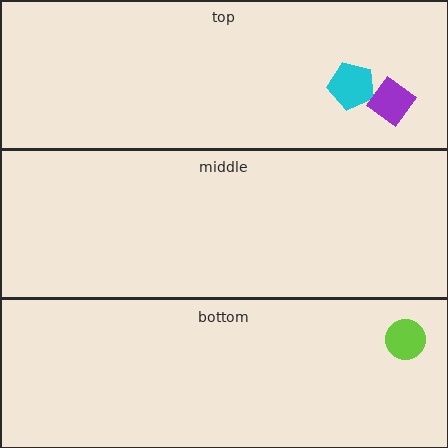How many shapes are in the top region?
2.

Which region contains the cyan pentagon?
The top region.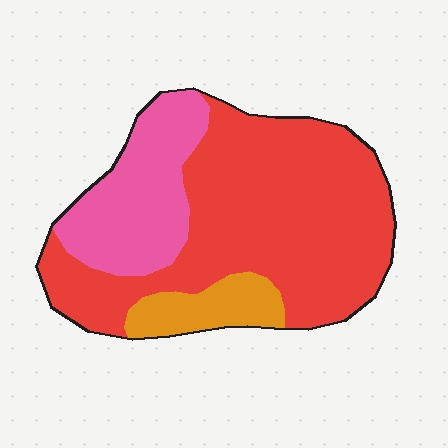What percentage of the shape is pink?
Pink covers roughly 25% of the shape.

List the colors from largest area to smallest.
From largest to smallest: red, pink, orange.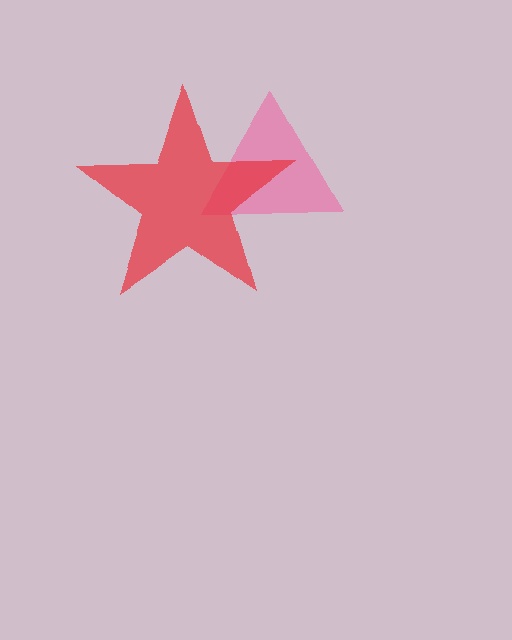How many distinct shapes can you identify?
There are 2 distinct shapes: a pink triangle, a red star.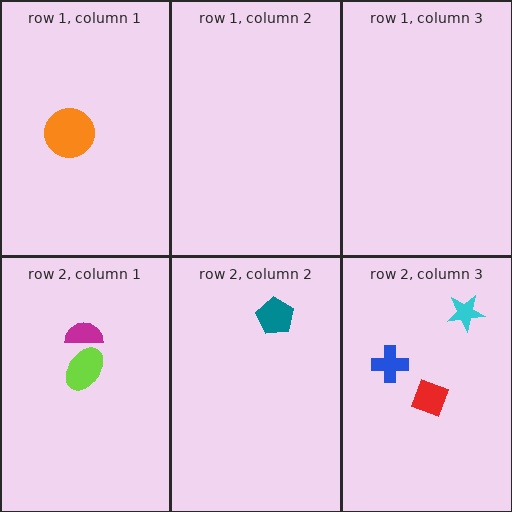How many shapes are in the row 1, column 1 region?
1.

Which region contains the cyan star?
The row 2, column 3 region.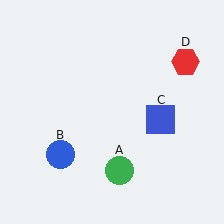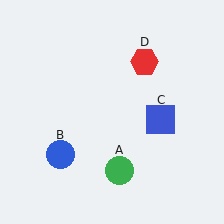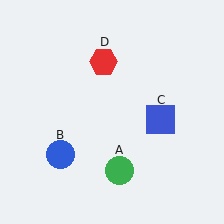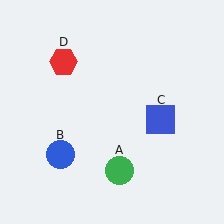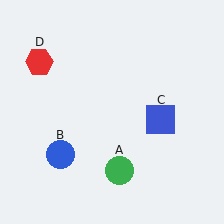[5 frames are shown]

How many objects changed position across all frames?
1 object changed position: red hexagon (object D).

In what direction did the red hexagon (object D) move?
The red hexagon (object D) moved left.